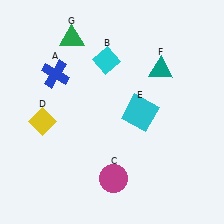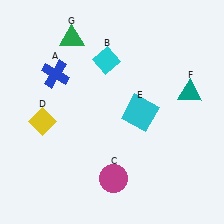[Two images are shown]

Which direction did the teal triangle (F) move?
The teal triangle (F) moved right.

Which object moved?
The teal triangle (F) moved right.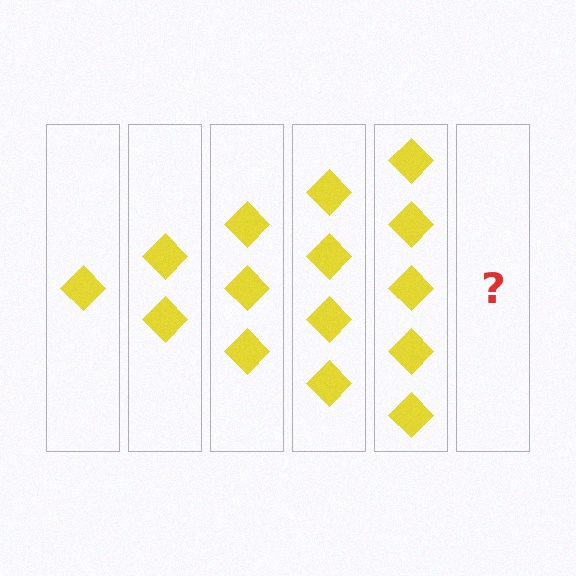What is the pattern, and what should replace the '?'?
The pattern is that each step adds one more diamond. The '?' should be 6 diamonds.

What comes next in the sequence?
The next element should be 6 diamonds.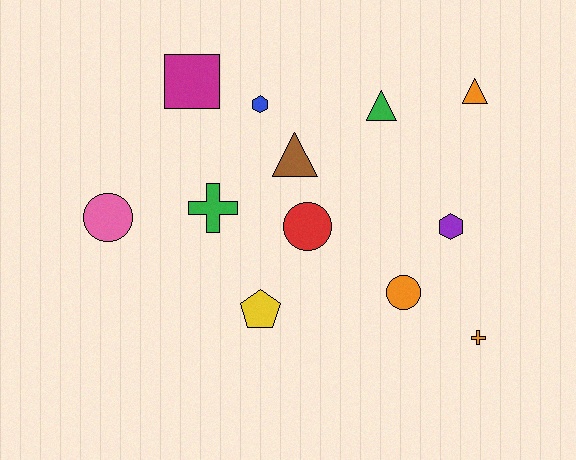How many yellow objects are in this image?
There is 1 yellow object.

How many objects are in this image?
There are 12 objects.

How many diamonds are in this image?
There are no diamonds.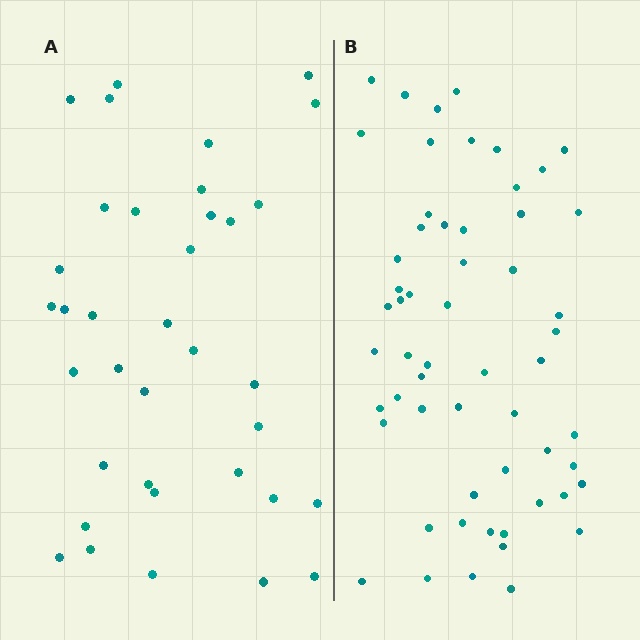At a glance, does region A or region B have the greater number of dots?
Region B (the right region) has more dots.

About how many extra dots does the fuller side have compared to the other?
Region B has approximately 20 more dots than region A.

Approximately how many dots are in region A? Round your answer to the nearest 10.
About 40 dots. (The exact count is 36, which rounds to 40.)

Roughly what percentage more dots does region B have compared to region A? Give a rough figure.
About 60% more.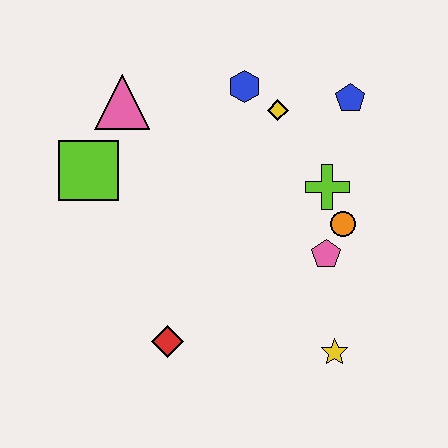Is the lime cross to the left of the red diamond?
No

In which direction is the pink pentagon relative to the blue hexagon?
The pink pentagon is below the blue hexagon.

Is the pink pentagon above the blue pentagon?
No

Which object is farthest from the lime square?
The yellow star is farthest from the lime square.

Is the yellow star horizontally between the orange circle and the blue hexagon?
Yes